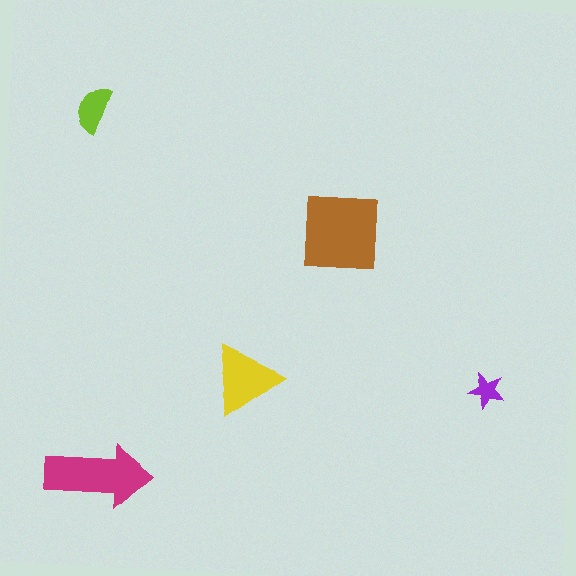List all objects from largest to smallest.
The brown square, the magenta arrow, the yellow triangle, the lime semicircle, the purple star.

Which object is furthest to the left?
The lime semicircle is leftmost.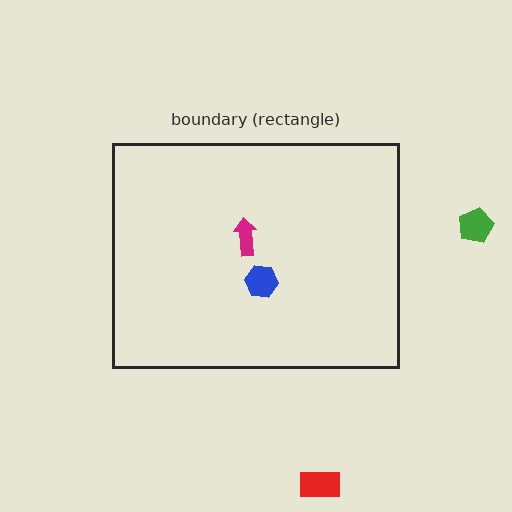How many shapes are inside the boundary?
2 inside, 2 outside.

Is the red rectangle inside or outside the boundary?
Outside.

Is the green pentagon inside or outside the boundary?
Outside.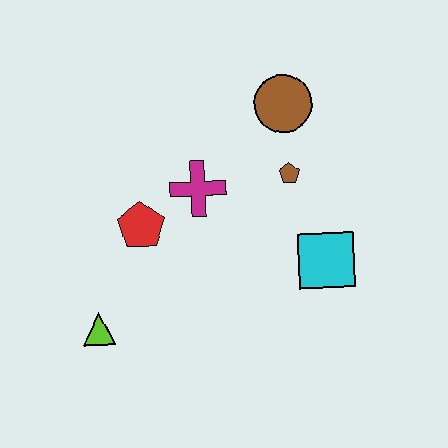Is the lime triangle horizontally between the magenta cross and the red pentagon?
No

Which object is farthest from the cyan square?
The lime triangle is farthest from the cyan square.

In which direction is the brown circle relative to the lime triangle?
The brown circle is above the lime triangle.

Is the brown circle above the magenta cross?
Yes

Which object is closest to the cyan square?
The brown pentagon is closest to the cyan square.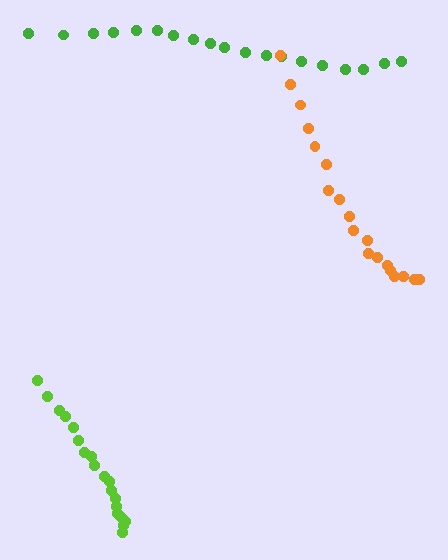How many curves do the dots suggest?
There are 3 distinct paths.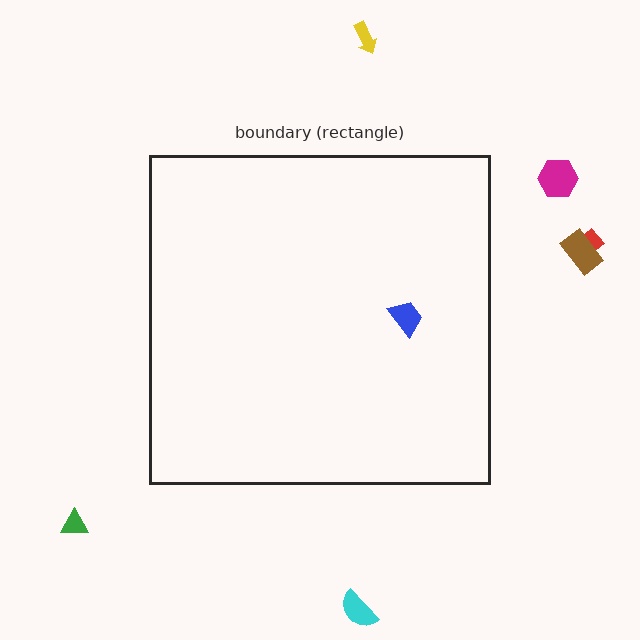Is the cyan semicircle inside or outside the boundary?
Outside.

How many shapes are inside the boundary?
1 inside, 6 outside.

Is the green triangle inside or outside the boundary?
Outside.